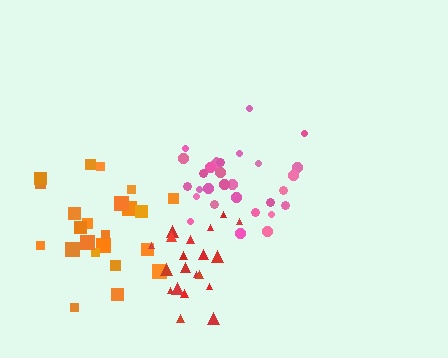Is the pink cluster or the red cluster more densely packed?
Red.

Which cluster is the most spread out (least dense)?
Orange.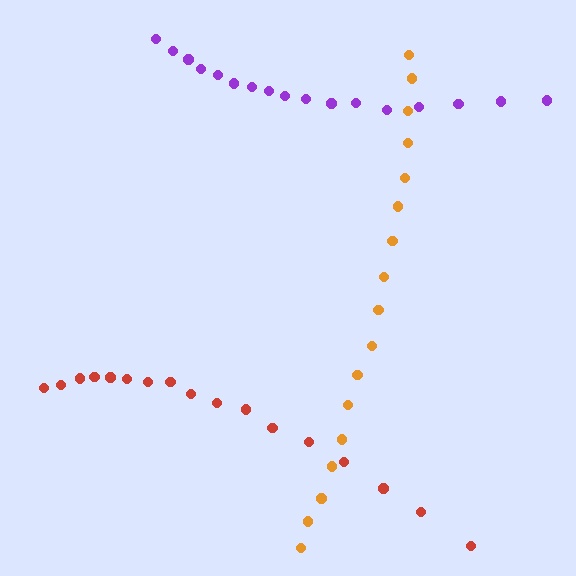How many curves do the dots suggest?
There are 3 distinct paths.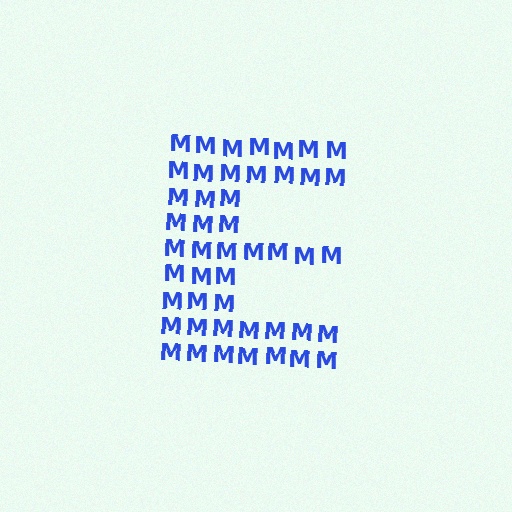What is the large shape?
The large shape is the letter E.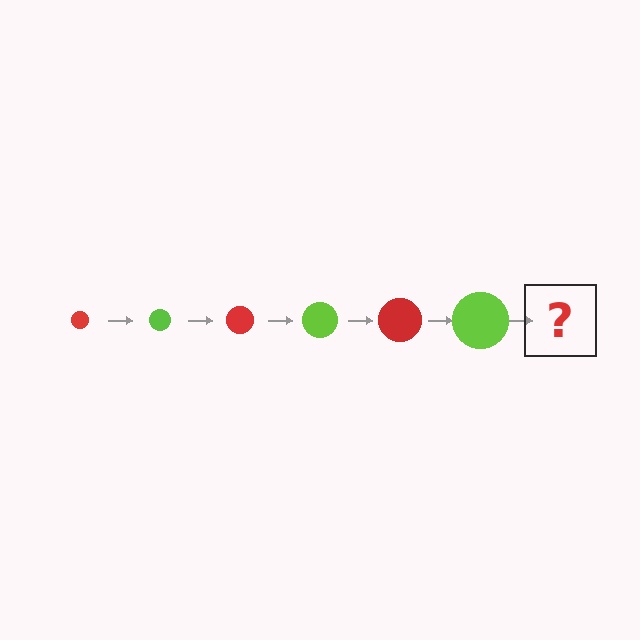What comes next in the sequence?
The next element should be a red circle, larger than the previous one.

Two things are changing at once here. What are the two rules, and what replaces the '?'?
The two rules are that the circle grows larger each step and the color cycles through red and lime. The '?' should be a red circle, larger than the previous one.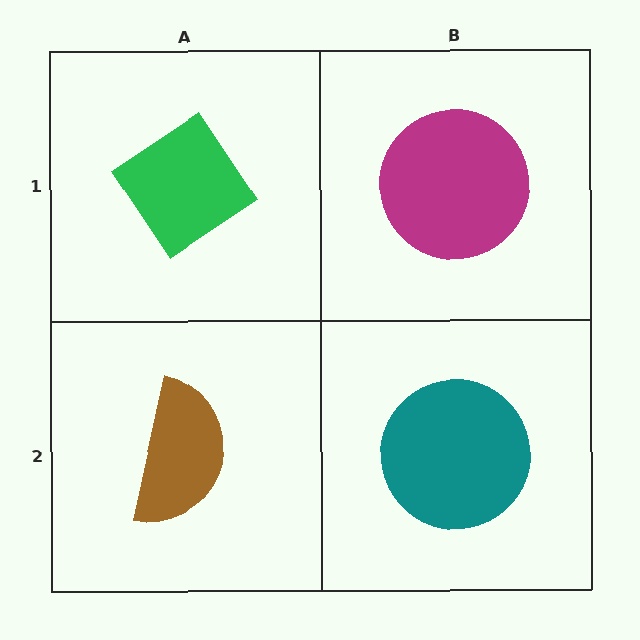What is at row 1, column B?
A magenta circle.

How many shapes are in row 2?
2 shapes.